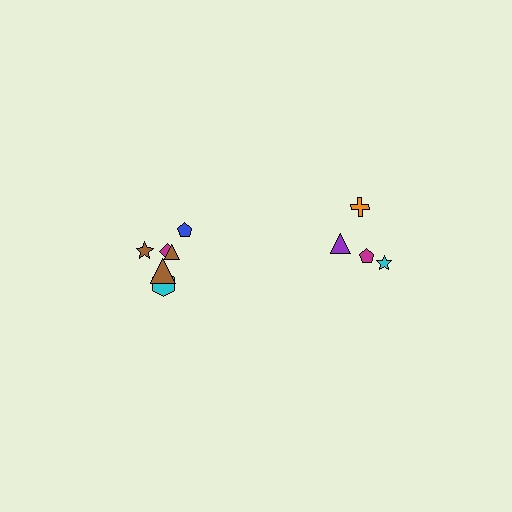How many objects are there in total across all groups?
There are 10 objects.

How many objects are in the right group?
There are 4 objects.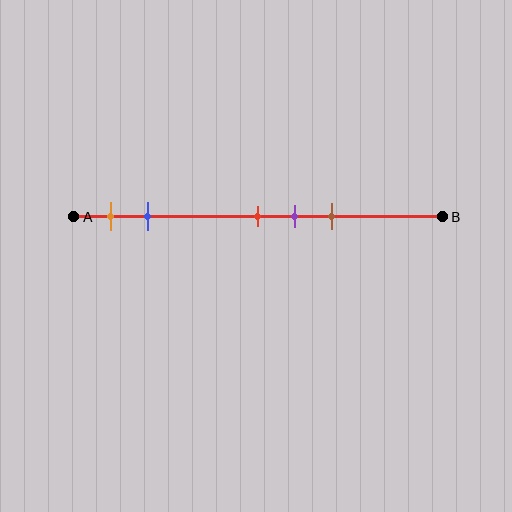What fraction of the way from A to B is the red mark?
The red mark is approximately 50% (0.5) of the way from A to B.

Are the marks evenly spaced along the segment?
No, the marks are not evenly spaced.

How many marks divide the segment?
There are 5 marks dividing the segment.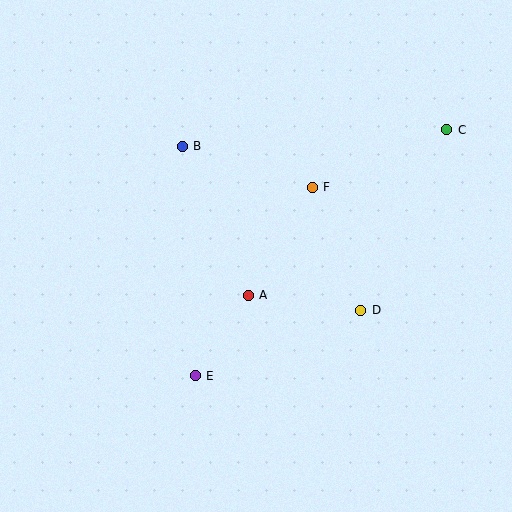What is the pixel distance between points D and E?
The distance between D and E is 178 pixels.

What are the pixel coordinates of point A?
Point A is at (248, 295).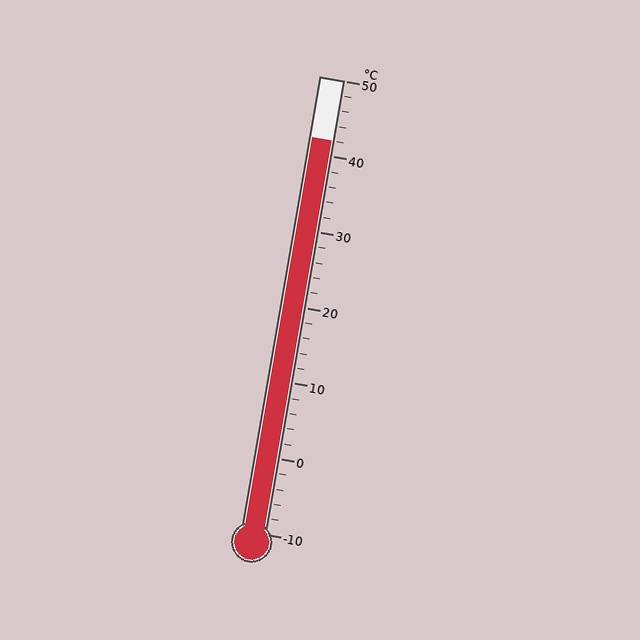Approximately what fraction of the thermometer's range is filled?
The thermometer is filled to approximately 85% of its range.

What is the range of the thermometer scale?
The thermometer scale ranges from -10°C to 50°C.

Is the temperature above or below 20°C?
The temperature is above 20°C.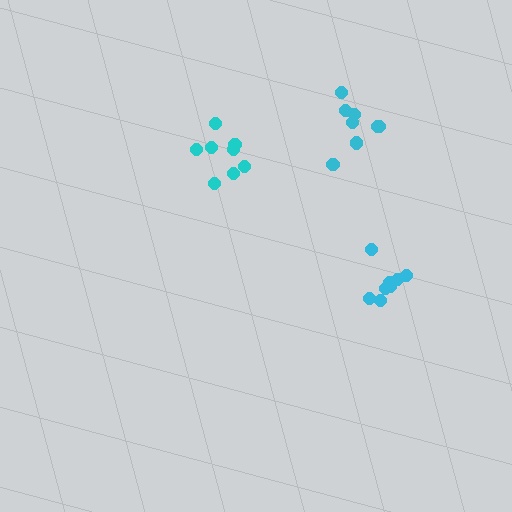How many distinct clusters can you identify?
There are 3 distinct clusters.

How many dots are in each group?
Group 1: 8 dots, Group 2: 8 dots, Group 3: 8 dots (24 total).